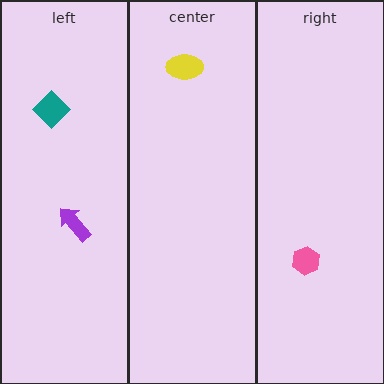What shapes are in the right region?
The pink hexagon.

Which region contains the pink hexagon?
The right region.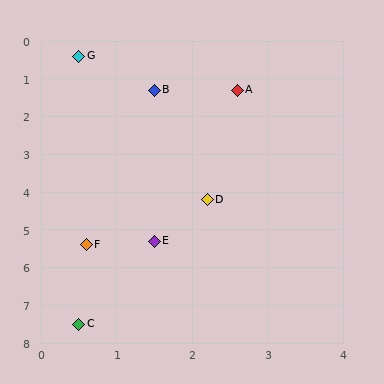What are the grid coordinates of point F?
Point F is at approximately (0.6, 5.4).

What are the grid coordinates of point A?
Point A is at approximately (2.6, 1.3).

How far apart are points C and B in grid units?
Points C and B are about 6.3 grid units apart.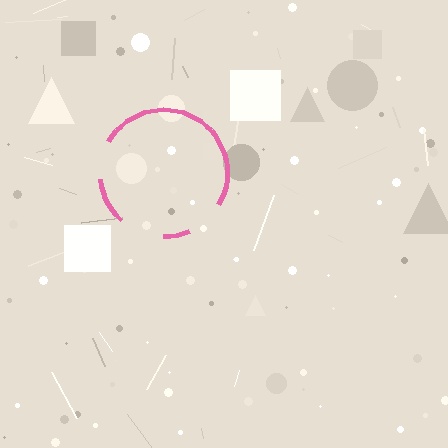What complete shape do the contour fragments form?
The contour fragments form a circle.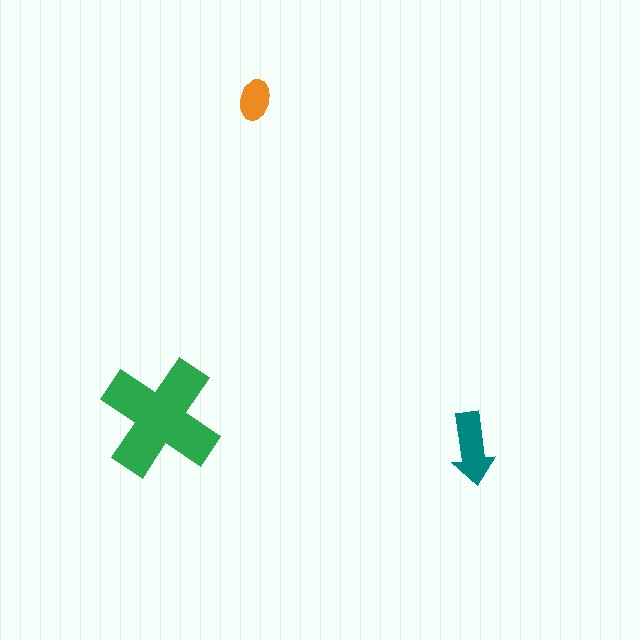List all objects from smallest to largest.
The orange ellipse, the teal arrow, the green cross.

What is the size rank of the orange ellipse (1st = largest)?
3rd.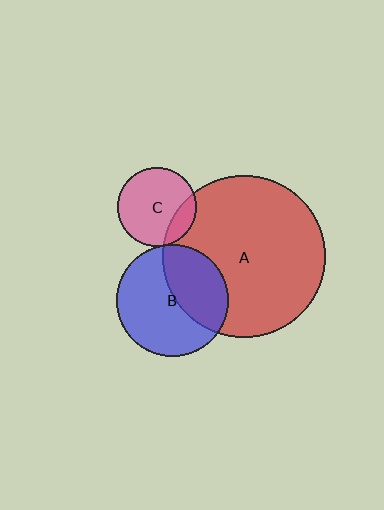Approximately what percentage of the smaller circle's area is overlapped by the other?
Approximately 5%.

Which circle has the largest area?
Circle A (red).